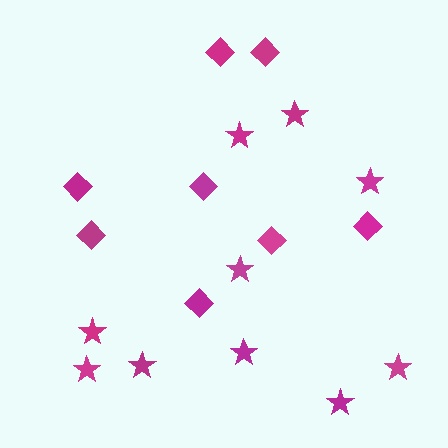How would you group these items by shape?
There are 2 groups: one group of stars (10) and one group of diamonds (8).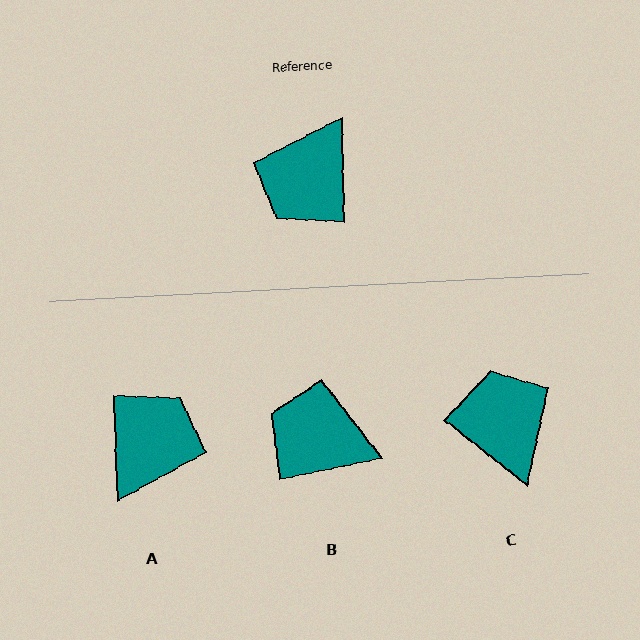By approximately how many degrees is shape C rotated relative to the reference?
Approximately 129 degrees clockwise.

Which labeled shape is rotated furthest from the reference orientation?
A, about 178 degrees away.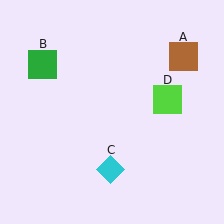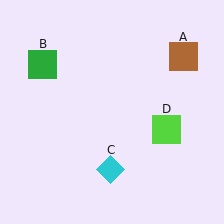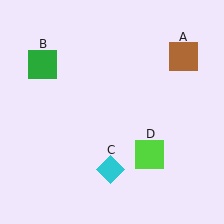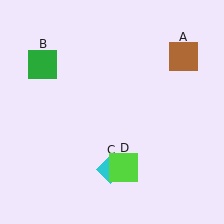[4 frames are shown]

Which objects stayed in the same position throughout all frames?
Brown square (object A) and green square (object B) and cyan diamond (object C) remained stationary.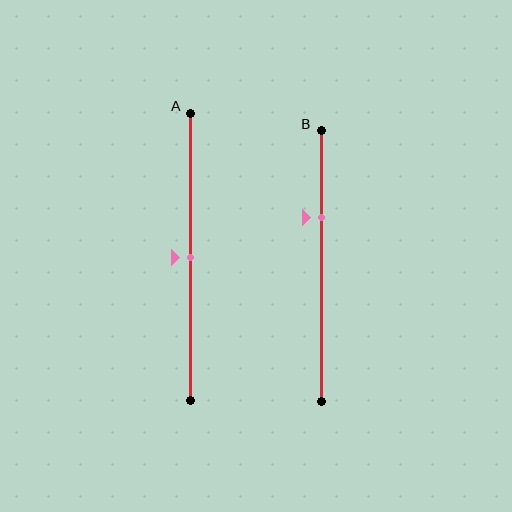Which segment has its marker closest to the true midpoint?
Segment A has its marker closest to the true midpoint.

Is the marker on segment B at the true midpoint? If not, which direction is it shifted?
No, the marker on segment B is shifted upward by about 18% of the segment length.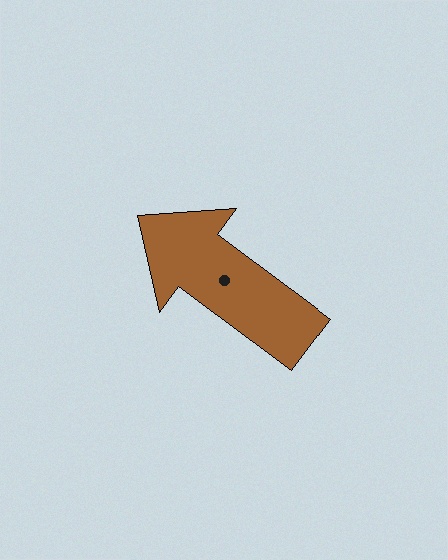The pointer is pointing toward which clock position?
Roughly 10 o'clock.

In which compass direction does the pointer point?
Northwest.